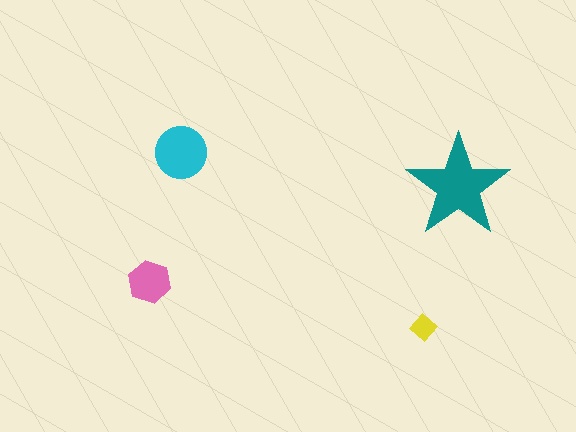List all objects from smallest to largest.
The yellow diamond, the pink hexagon, the cyan circle, the teal star.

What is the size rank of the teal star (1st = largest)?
1st.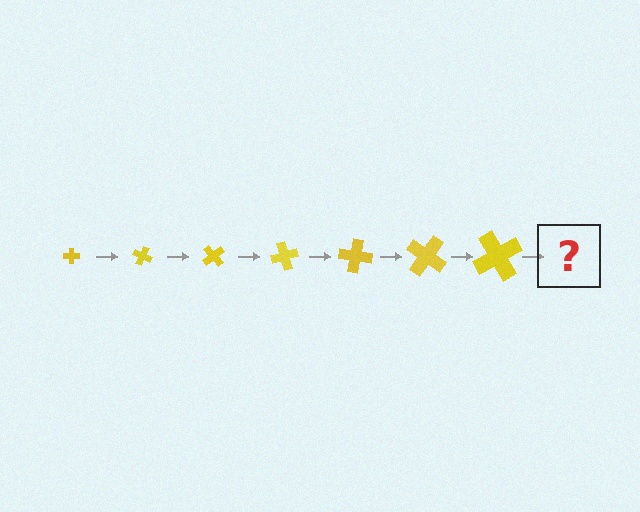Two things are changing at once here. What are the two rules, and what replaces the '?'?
The two rules are that the cross grows larger each step and it rotates 25 degrees each step. The '?' should be a cross, larger than the previous one and rotated 175 degrees from the start.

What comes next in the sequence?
The next element should be a cross, larger than the previous one and rotated 175 degrees from the start.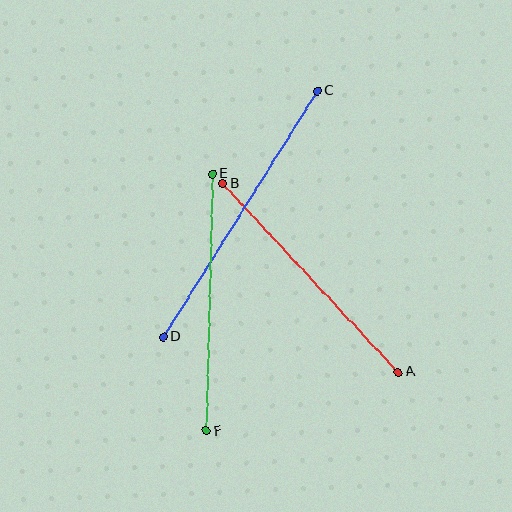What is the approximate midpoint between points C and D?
The midpoint is at approximately (240, 214) pixels.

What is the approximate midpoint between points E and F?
The midpoint is at approximately (209, 302) pixels.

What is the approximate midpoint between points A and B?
The midpoint is at approximately (311, 278) pixels.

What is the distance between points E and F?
The distance is approximately 257 pixels.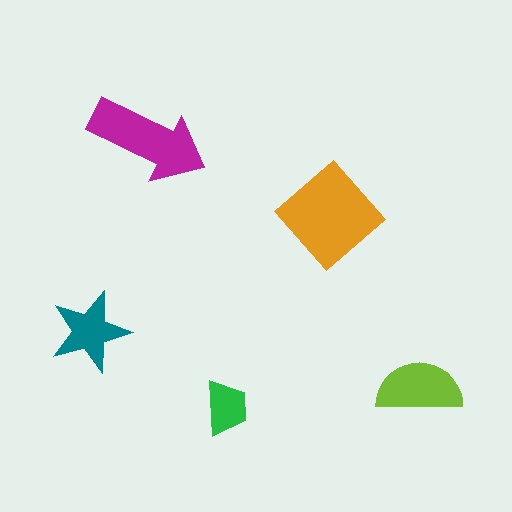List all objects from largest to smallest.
The orange diamond, the magenta arrow, the lime semicircle, the teal star, the green trapezoid.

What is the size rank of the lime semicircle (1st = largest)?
3rd.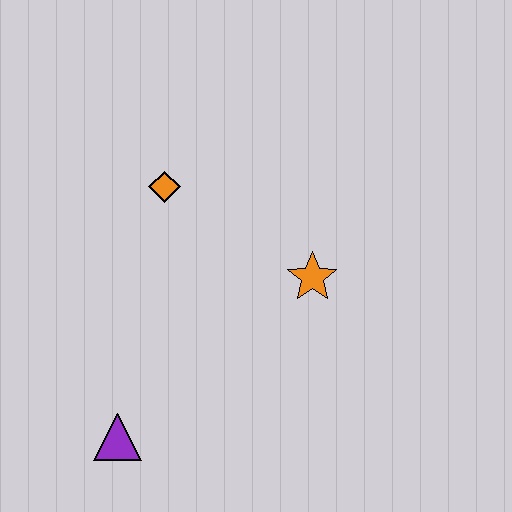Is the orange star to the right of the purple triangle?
Yes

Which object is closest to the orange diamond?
The orange star is closest to the orange diamond.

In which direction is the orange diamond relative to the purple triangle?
The orange diamond is above the purple triangle.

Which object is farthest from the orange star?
The purple triangle is farthest from the orange star.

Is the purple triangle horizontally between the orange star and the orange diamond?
No